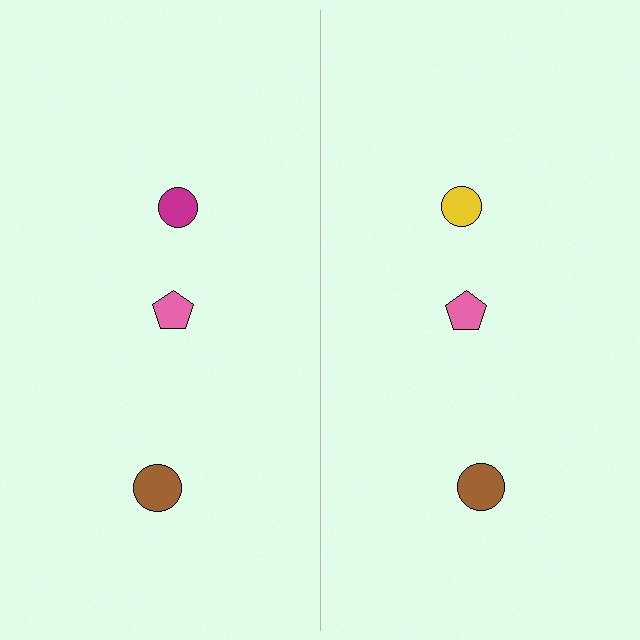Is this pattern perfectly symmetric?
No, the pattern is not perfectly symmetric. The yellow circle on the right side breaks the symmetry — its mirror counterpart is magenta.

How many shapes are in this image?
There are 6 shapes in this image.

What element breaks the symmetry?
The yellow circle on the right side breaks the symmetry — its mirror counterpart is magenta.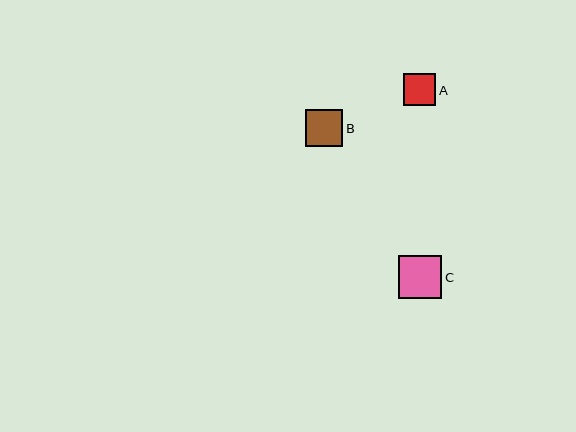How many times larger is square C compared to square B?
Square C is approximately 1.2 times the size of square B.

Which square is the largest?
Square C is the largest with a size of approximately 43 pixels.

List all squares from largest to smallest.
From largest to smallest: C, B, A.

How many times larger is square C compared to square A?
Square C is approximately 1.4 times the size of square A.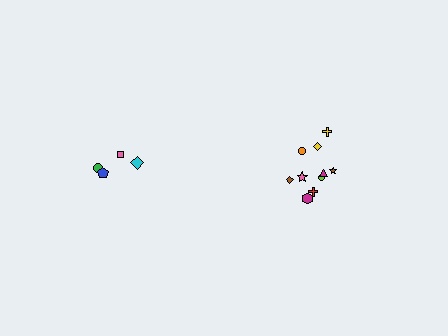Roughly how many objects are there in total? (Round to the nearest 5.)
Roughly 15 objects in total.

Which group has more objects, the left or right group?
The right group.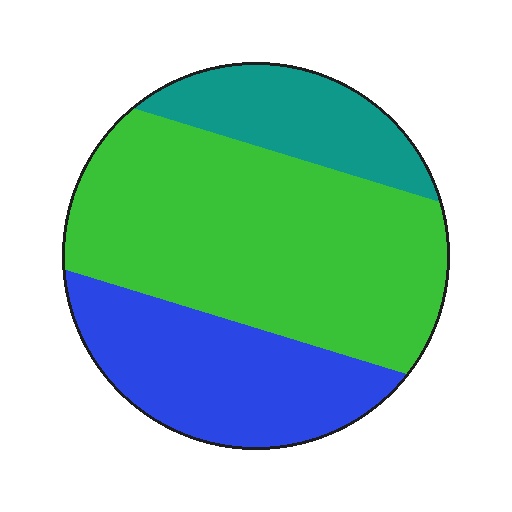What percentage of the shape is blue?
Blue covers roughly 30% of the shape.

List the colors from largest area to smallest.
From largest to smallest: green, blue, teal.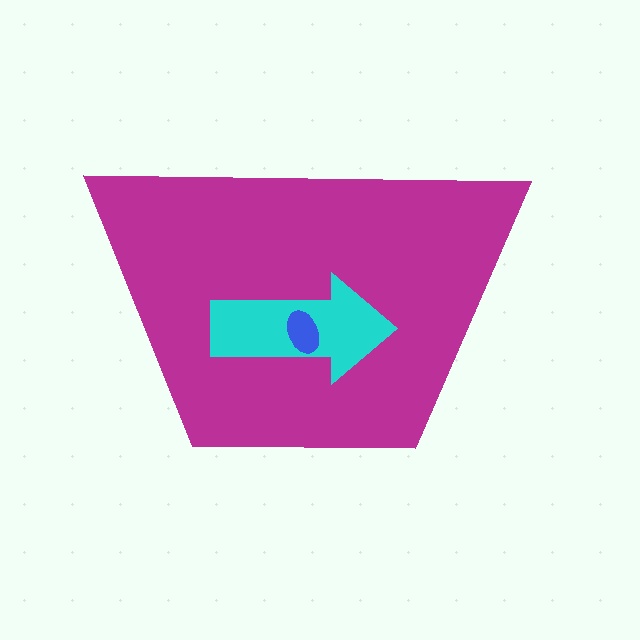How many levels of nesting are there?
3.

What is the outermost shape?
The magenta trapezoid.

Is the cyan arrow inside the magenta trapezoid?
Yes.